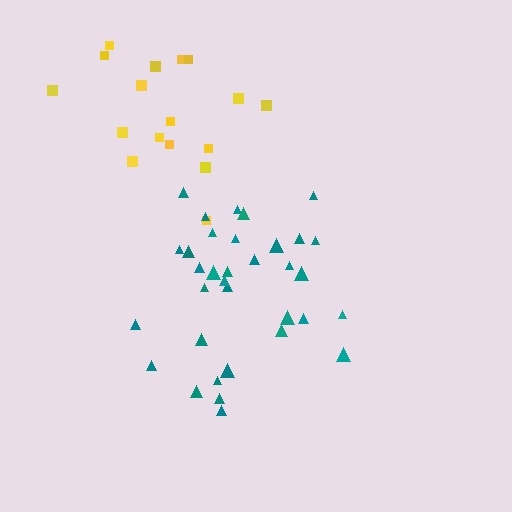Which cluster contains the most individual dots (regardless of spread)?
Teal (34).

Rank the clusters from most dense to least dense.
teal, yellow.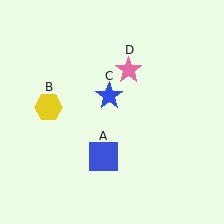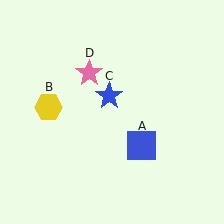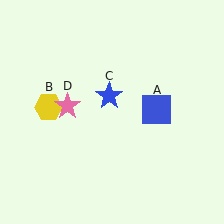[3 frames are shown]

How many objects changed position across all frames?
2 objects changed position: blue square (object A), pink star (object D).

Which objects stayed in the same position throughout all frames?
Yellow hexagon (object B) and blue star (object C) remained stationary.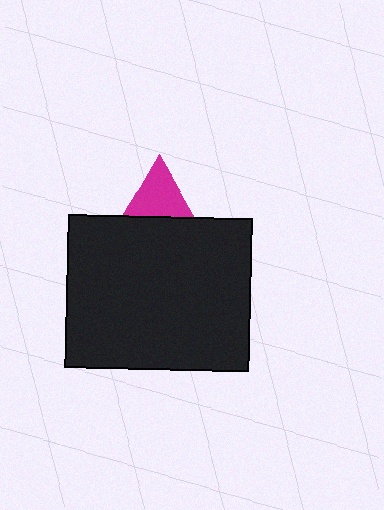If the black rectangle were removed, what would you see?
You would see the complete magenta triangle.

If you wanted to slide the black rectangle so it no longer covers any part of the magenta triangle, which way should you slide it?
Slide it down — that is the most direct way to separate the two shapes.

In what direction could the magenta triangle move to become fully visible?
The magenta triangle could move up. That would shift it out from behind the black rectangle entirely.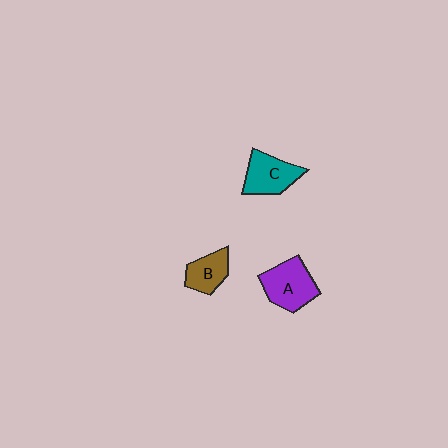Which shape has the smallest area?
Shape B (brown).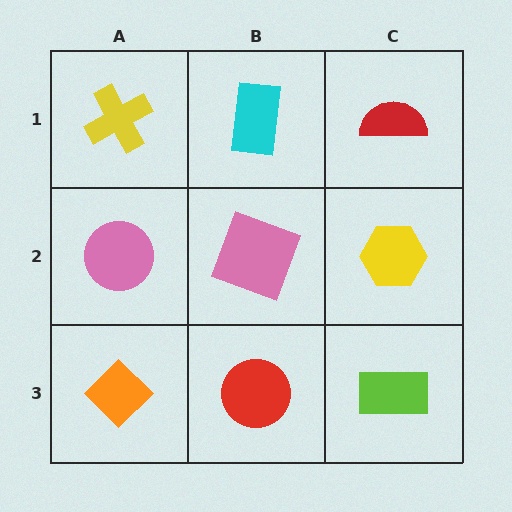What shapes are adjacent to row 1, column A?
A pink circle (row 2, column A), a cyan rectangle (row 1, column B).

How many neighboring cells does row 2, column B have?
4.